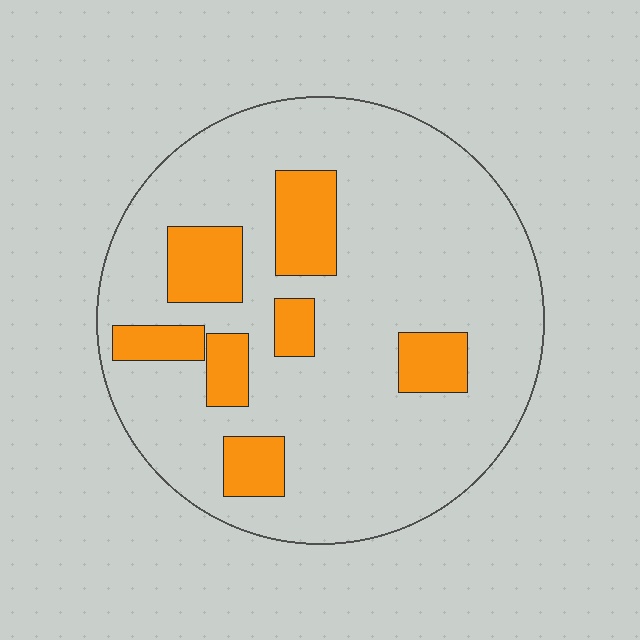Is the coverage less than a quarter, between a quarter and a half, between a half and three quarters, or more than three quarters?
Less than a quarter.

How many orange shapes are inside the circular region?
7.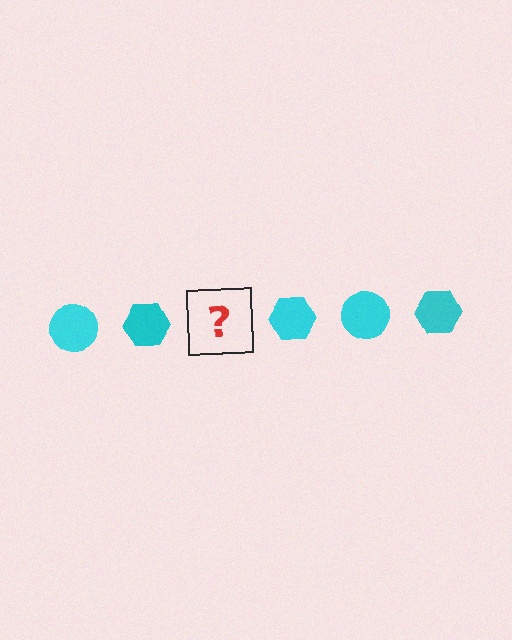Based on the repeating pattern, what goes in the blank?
The blank should be a cyan circle.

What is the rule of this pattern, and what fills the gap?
The rule is that the pattern cycles through circle, hexagon shapes in cyan. The gap should be filled with a cyan circle.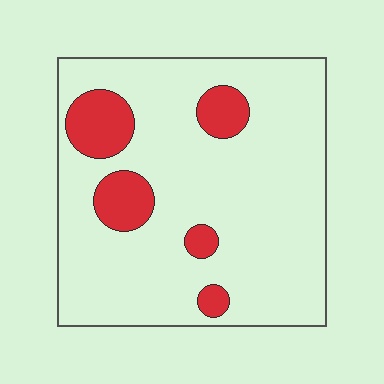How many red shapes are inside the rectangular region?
5.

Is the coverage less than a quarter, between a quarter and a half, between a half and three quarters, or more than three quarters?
Less than a quarter.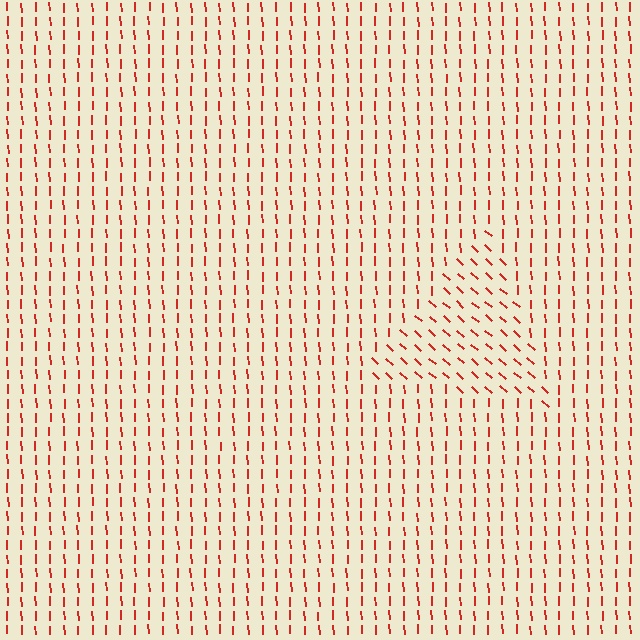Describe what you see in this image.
The image is filled with small red line segments. A triangle region in the image has lines oriented differently from the surrounding lines, creating a visible texture boundary.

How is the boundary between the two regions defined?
The boundary is defined purely by a change in line orientation (approximately 45 degrees difference). All lines are the same color and thickness.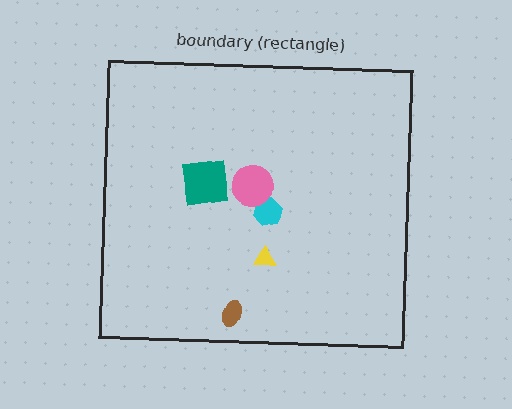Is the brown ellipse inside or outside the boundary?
Inside.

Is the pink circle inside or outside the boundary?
Inside.